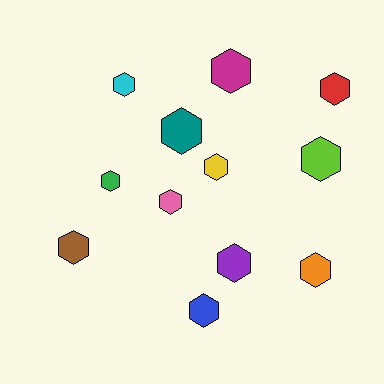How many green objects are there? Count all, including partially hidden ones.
There is 1 green object.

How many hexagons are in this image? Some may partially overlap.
There are 12 hexagons.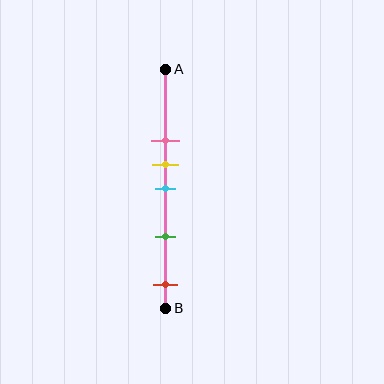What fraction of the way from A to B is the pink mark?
The pink mark is approximately 30% (0.3) of the way from A to B.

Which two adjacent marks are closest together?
The yellow and cyan marks are the closest adjacent pair.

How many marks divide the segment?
There are 5 marks dividing the segment.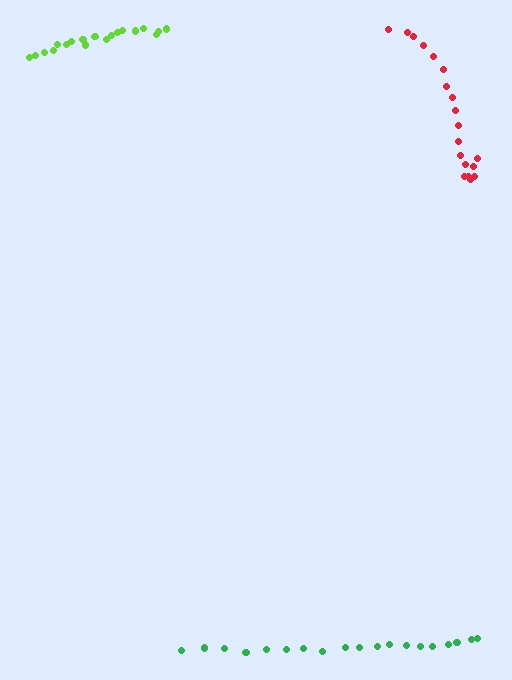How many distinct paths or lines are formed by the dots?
There are 3 distinct paths.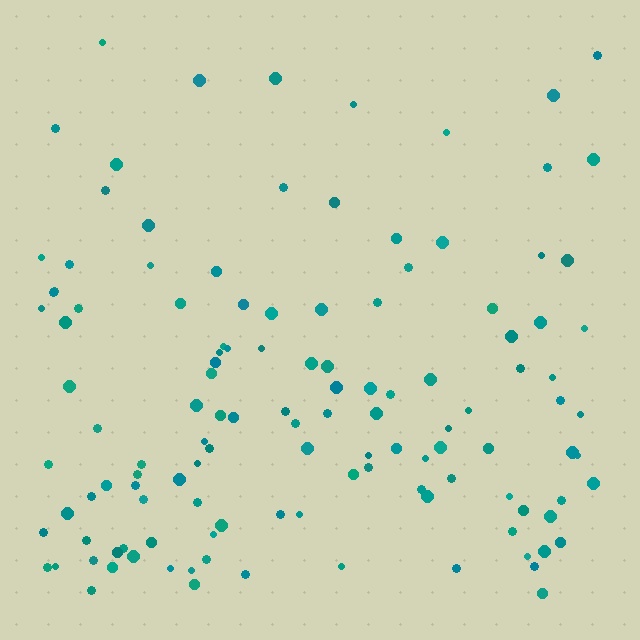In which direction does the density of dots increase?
From top to bottom, with the bottom side densest.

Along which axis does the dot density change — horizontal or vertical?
Vertical.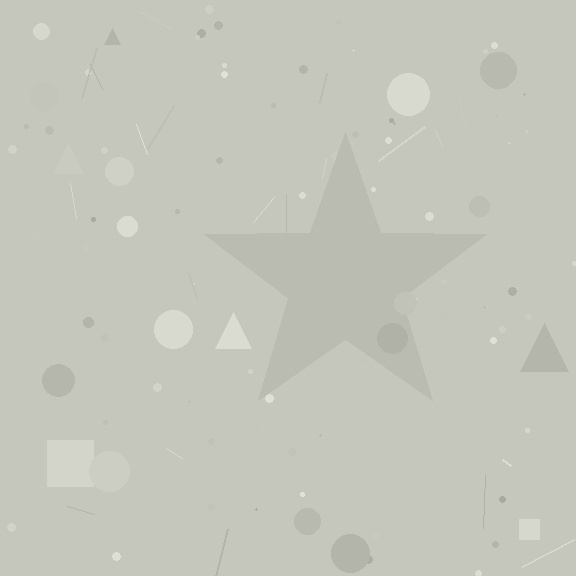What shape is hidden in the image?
A star is hidden in the image.